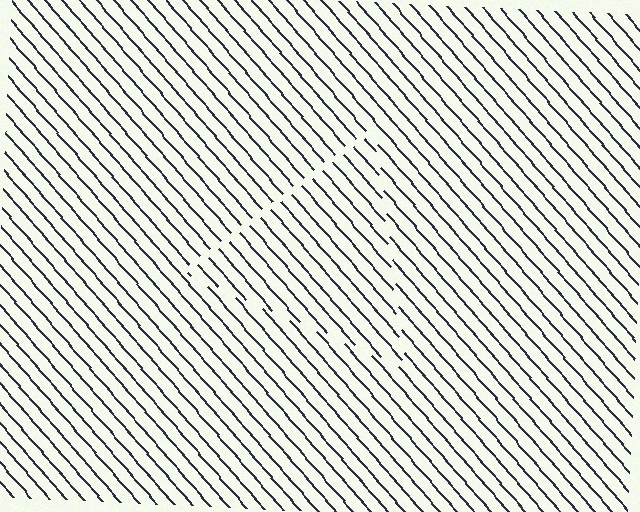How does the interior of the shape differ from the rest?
The interior of the shape contains the same grating, shifted by half a period — the contour is defined by the phase discontinuity where line-ends from the inner and outer gratings abut.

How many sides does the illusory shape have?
3 sides — the line-ends trace a triangle.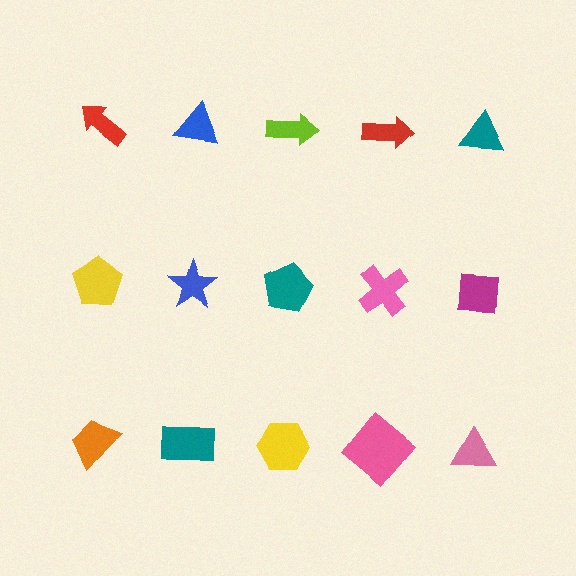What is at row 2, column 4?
A pink cross.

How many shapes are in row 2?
5 shapes.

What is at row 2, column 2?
A blue star.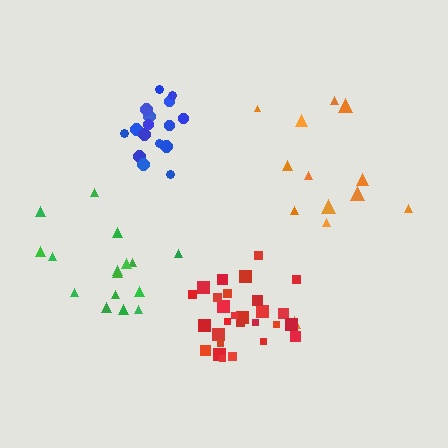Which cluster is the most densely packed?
Red.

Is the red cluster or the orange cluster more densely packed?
Red.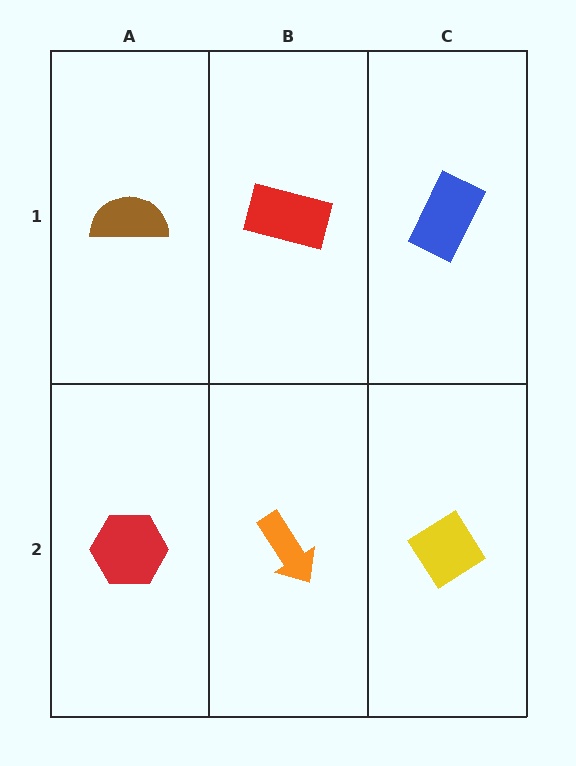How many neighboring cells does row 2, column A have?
2.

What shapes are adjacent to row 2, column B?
A red rectangle (row 1, column B), a red hexagon (row 2, column A), a yellow diamond (row 2, column C).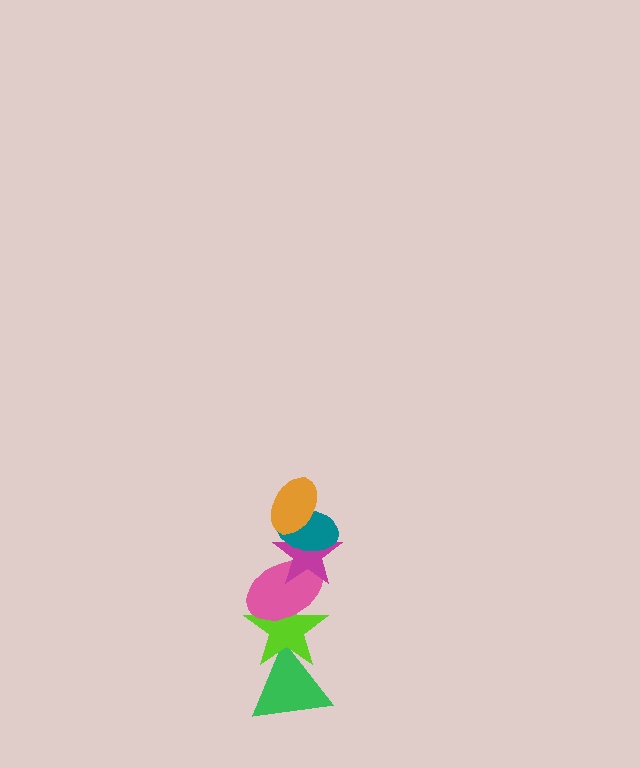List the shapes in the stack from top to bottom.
From top to bottom: the orange ellipse, the teal ellipse, the magenta star, the pink ellipse, the lime star, the green triangle.